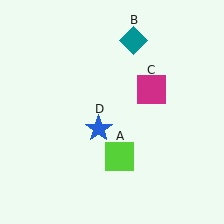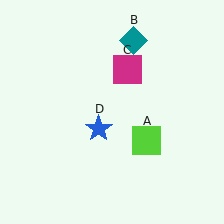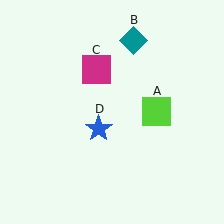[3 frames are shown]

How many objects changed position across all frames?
2 objects changed position: lime square (object A), magenta square (object C).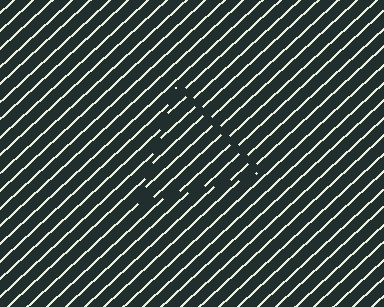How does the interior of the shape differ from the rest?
The interior of the shape contains the same grating, shifted by half a period — the contour is defined by the phase discontinuity where line-ends from the inner and outer gratings abut.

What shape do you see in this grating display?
An illusory triangle. The interior of the shape contains the same grating, shifted by half a period — the contour is defined by the phase discontinuity where line-ends from the inner and outer gratings abut.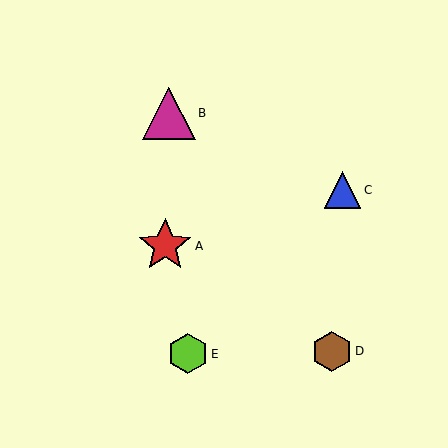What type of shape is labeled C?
Shape C is a blue triangle.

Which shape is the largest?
The red star (labeled A) is the largest.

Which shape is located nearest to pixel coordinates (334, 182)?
The blue triangle (labeled C) at (342, 190) is nearest to that location.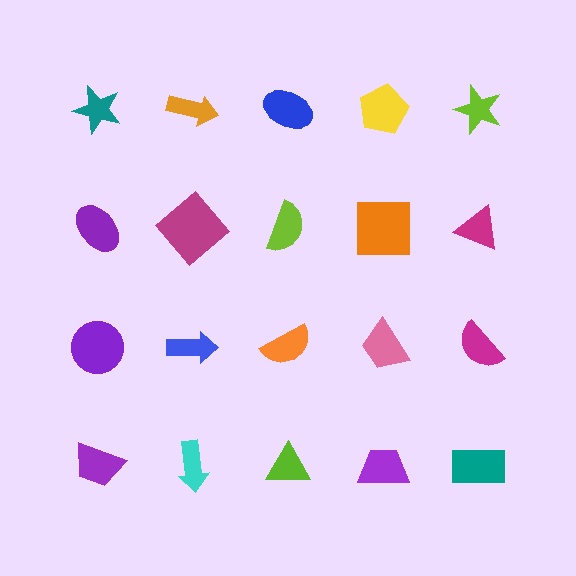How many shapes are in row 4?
5 shapes.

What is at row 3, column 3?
An orange semicircle.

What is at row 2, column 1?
A purple ellipse.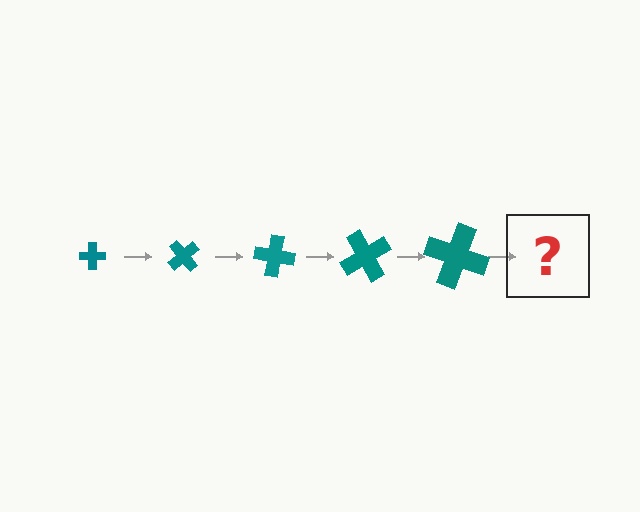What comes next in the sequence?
The next element should be a cross, larger than the previous one and rotated 250 degrees from the start.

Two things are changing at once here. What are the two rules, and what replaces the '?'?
The two rules are that the cross grows larger each step and it rotates 50 degrees each step. The '?' should be a cross, larger than the previous one and rotated 250 degrees from the start.